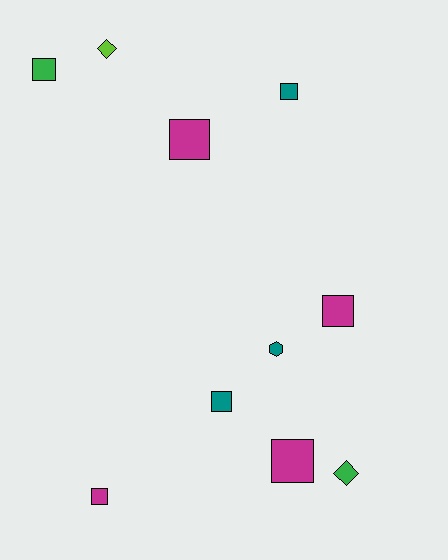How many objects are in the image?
There are 10 objects.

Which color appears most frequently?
Magenta, with 4 objects.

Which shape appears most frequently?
Square, with 7 objects.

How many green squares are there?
There is 1 green square.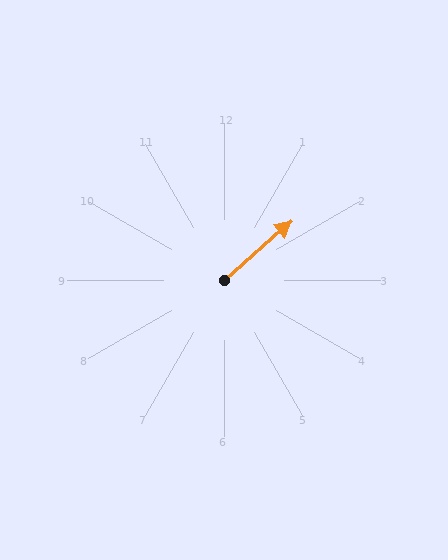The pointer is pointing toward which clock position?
Roughly 2 o'clock.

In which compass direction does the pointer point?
Northeast.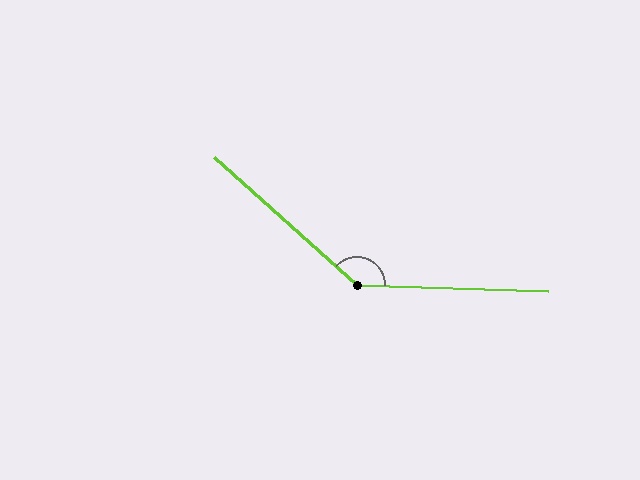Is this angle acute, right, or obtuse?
It is obtuse.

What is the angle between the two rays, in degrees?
Approximately 140 degrees.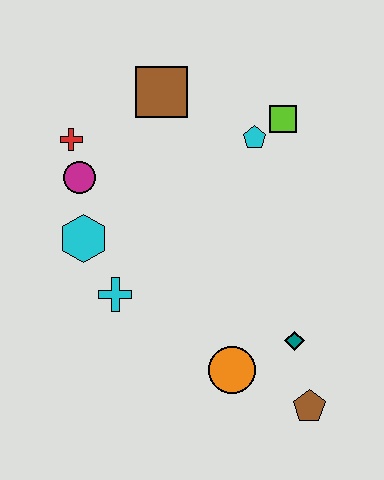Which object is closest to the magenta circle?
The red cross is closest to the magenta circle.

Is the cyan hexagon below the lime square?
Yes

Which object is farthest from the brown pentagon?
The red cross is farthest from the brown pentagon.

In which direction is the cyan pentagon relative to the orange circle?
The cyan pentagon is above the orange circle.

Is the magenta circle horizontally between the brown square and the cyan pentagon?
No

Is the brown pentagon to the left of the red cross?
No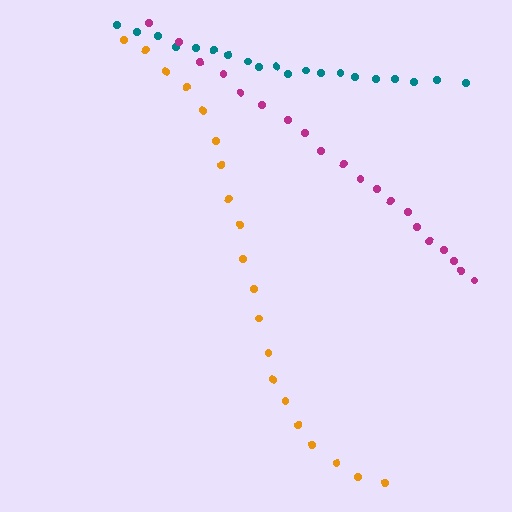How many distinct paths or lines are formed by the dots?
There are 3 distinct paths.